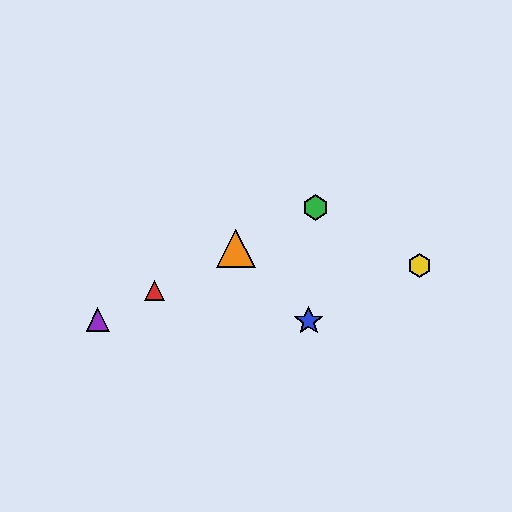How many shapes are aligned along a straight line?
4 shapes (the red triangle, the green hexagon, the purple triangle, the orange triangle) are aligned along a straight line.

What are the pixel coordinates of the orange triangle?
The orange triangle is at (236, 249).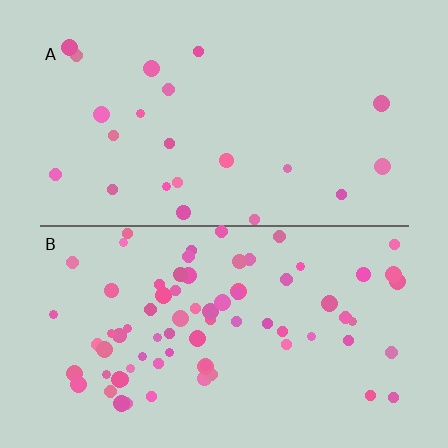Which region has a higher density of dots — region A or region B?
B (the bottom).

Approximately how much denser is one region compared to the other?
Approximately 3.4× — region B over region A.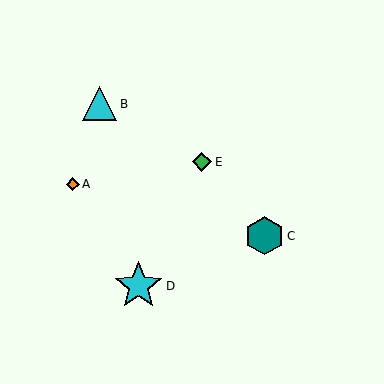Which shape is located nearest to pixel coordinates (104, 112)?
The cyan triangle (labeled B) at (100, 104) is nearest to that location.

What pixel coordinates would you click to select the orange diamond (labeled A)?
Click at (73, 184) to select the orange diamond A.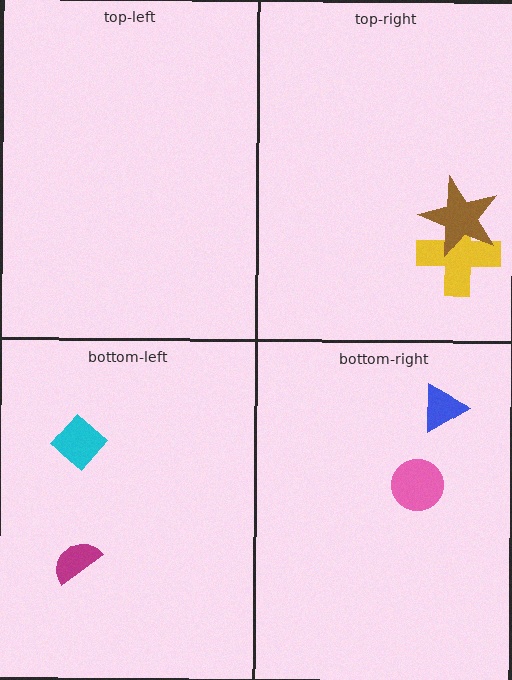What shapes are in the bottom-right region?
The blue triangle, the pink circle.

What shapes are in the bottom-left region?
The magenta semicircle, the cyan diamond.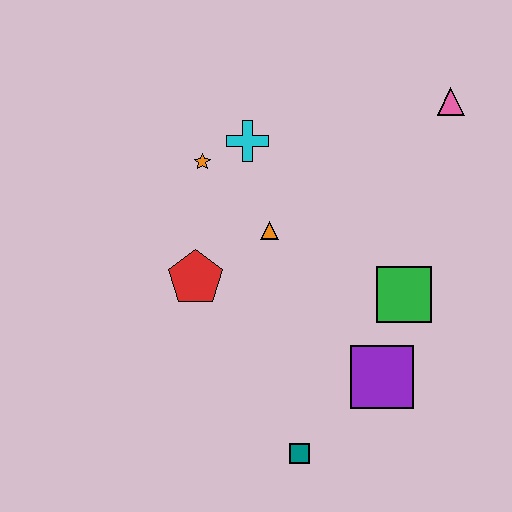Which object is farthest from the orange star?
The teal square is farthest from the orange star.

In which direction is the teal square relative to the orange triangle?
The teal square is below the orange triangle.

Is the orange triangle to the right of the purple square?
No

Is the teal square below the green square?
Yes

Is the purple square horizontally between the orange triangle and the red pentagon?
No